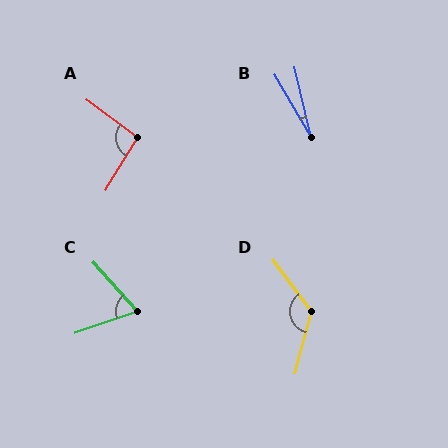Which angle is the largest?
D, at approximately 129 degrees.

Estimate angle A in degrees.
Approximately 95 degrees.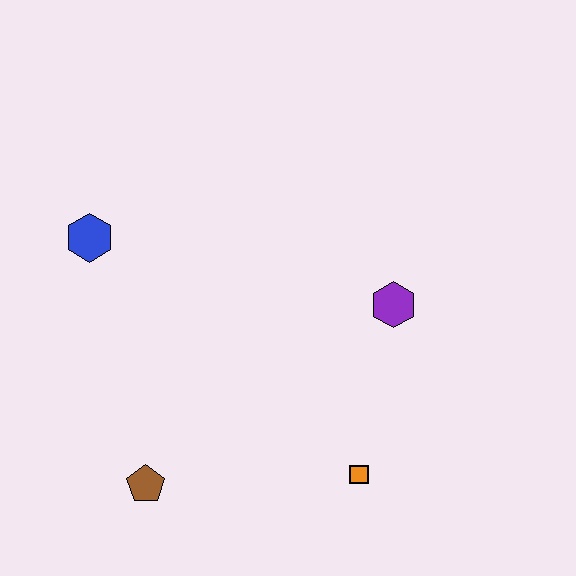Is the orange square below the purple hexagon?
Yes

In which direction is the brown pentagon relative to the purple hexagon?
The brown pentagon is to the left of the purple hexagon.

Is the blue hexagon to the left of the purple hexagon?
Yes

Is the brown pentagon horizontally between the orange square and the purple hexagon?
No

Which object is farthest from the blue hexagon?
The orange square is farthest from the blue hexagon.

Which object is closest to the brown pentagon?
The orange square is closest to the brown pentagon.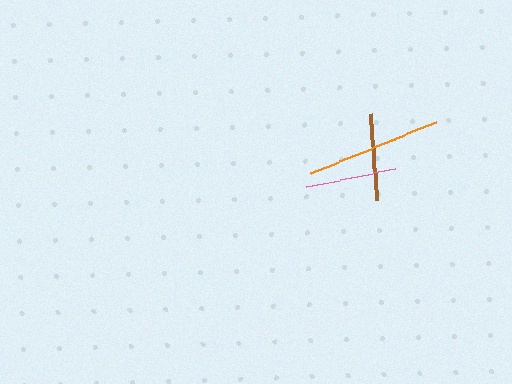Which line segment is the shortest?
The brown line is the shortest at approximately 86 pixels.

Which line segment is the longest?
The orange line is the longest at approximately 135 pixels.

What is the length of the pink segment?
The pink segment is approximately 91 pixels long.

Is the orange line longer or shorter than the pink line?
The orange line is longer than the pink line.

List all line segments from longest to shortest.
From longest to shortest: orange, pink, brown.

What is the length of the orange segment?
The orange segment is approximately 135 pixels long.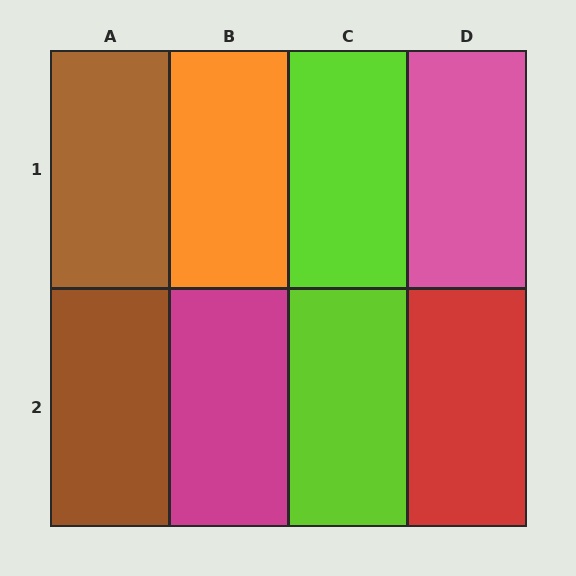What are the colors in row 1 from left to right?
Brown, orange, lime, pink.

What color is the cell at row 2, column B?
Magenta.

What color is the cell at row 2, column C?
Lime.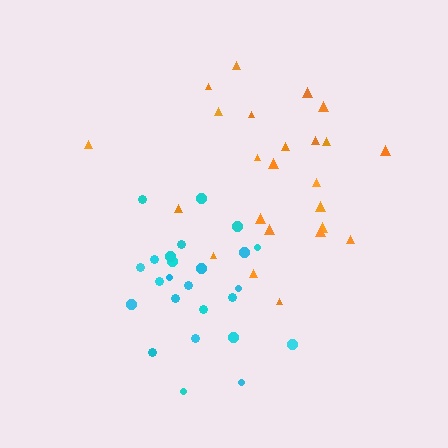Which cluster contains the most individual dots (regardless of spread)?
Cyan (25).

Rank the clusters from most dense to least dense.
cyan, orange.